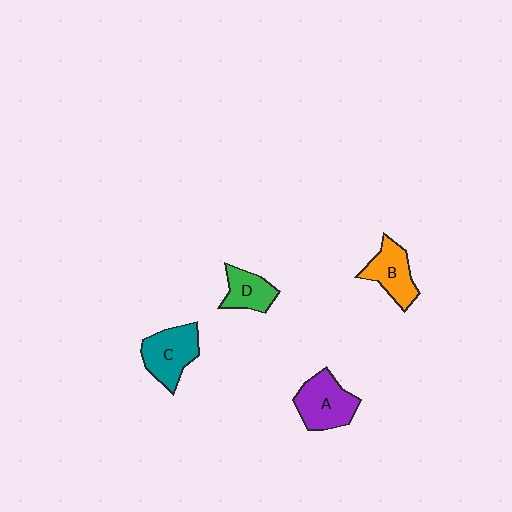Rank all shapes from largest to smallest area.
From largest to smallest: A (purple), C (teal), B (orange), D (green).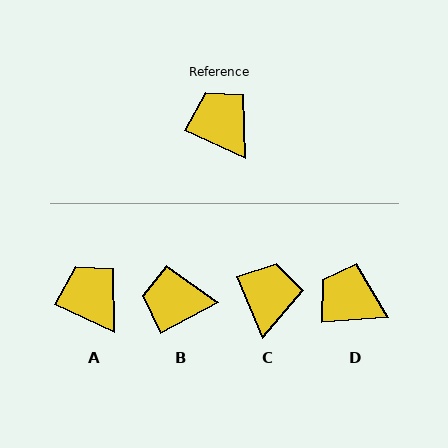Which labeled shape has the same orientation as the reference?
A.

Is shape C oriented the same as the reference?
No, it is off by about 42 degrees.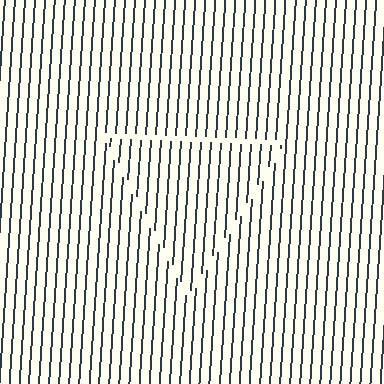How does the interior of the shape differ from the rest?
The interior of the shape contains the same grating, shifted by half a period — the contour is defined by the phase discontinuity where line-ends from the inner and outer gratings abut.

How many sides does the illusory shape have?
3 sides — the line-ends trace a triangle.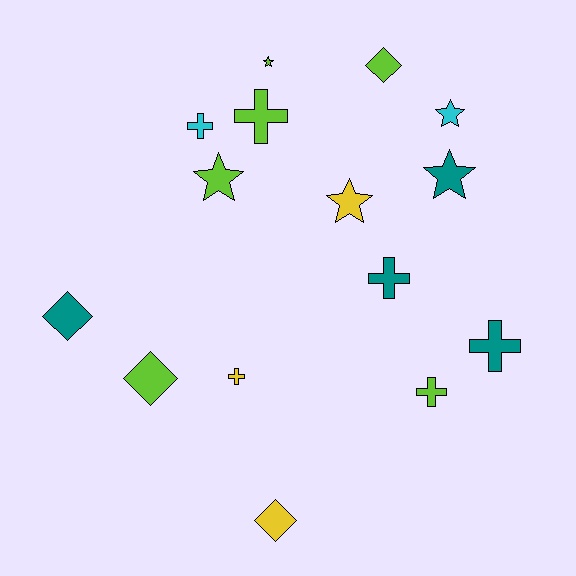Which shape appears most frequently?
Cross, with 6 objects.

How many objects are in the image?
There are 15 objects.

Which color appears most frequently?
Lime, with 6 objects.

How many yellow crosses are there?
There is 1 yellow cross.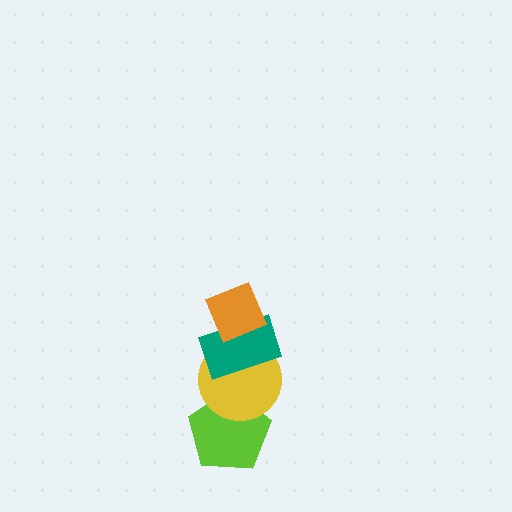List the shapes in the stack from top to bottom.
From top to bottom: the orange diamond, the teal rectangle, the yellow circle, the lime pentagon.